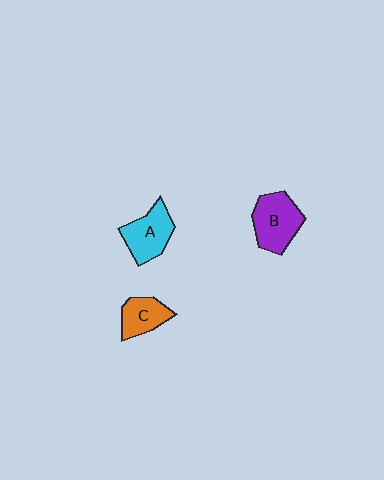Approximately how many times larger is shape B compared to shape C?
Approximately 1.5 times.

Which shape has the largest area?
Shape B (purple).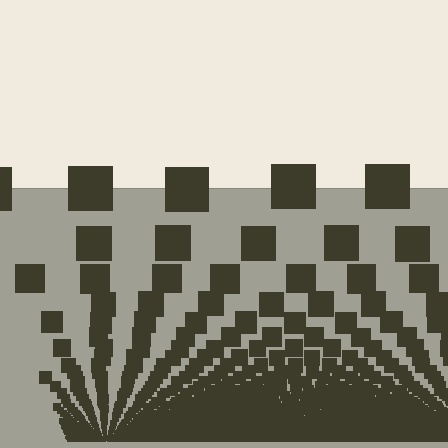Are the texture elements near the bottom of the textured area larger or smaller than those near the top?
Smaller. The gradient is inverted — elements near the bottom are smaller and denser.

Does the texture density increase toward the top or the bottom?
Density increases toward the bottom.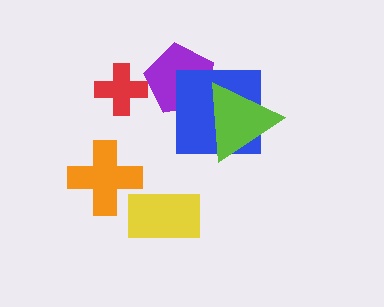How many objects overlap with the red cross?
0 objects overlap with the red cross.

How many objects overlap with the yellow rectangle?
0 objects overlap with the yellow rectangle.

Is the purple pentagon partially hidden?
Yes, it is partially covered by another shape.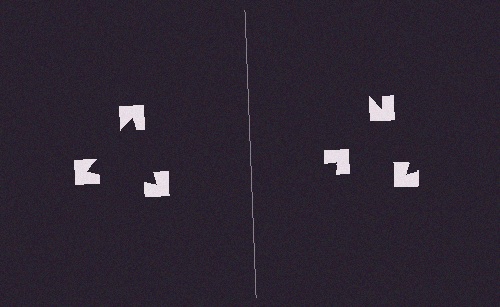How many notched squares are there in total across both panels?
6 — 3 on each side.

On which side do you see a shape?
An illusory triangle appears on the left side. On the right side the wedge cuts are rotated, so no coherent shape forms.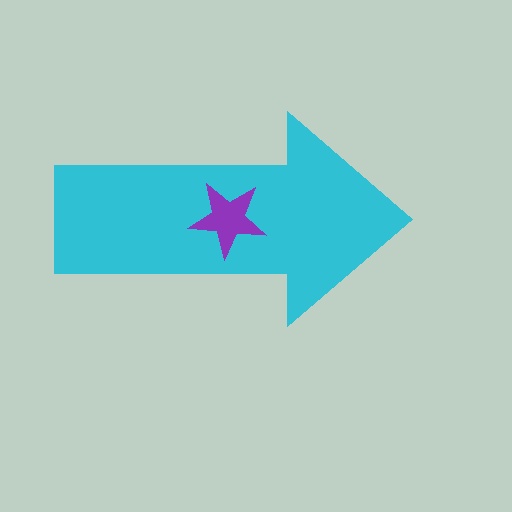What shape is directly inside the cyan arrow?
The purple star.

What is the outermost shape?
The cyan arrow.